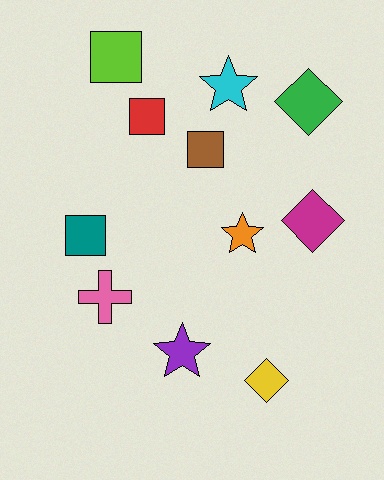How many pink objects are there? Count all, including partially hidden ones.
There is 1 pink object.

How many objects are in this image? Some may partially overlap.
There are 11 objects.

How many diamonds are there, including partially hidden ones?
There are 3 diamonds.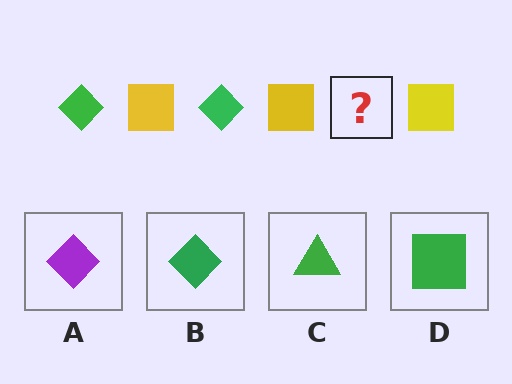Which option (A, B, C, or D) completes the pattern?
B.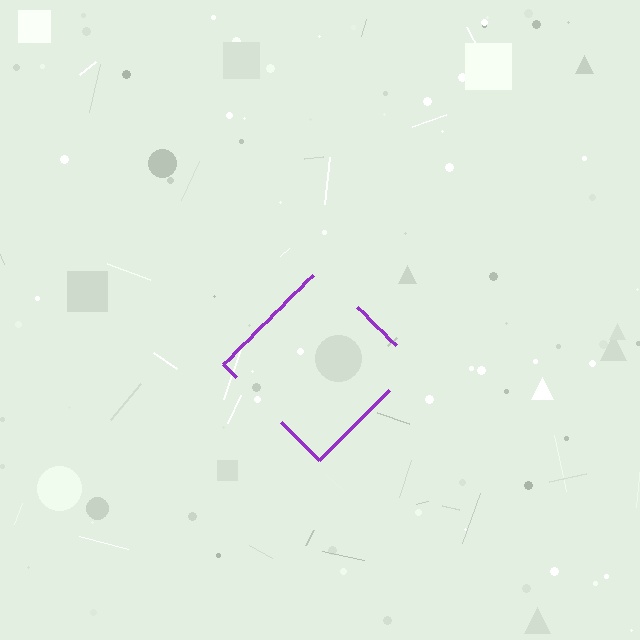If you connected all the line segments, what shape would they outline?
They would outline a diamond.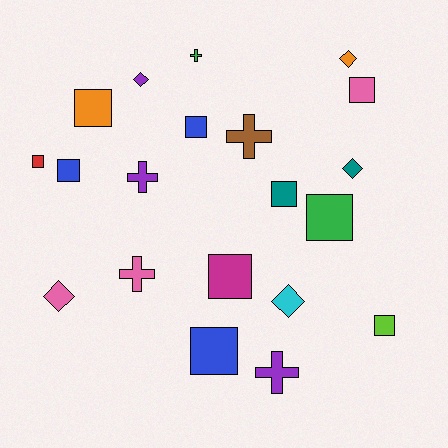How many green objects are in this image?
There are 2 green objects.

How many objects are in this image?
There are 20 objects.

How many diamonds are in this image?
There are 5 diamonds.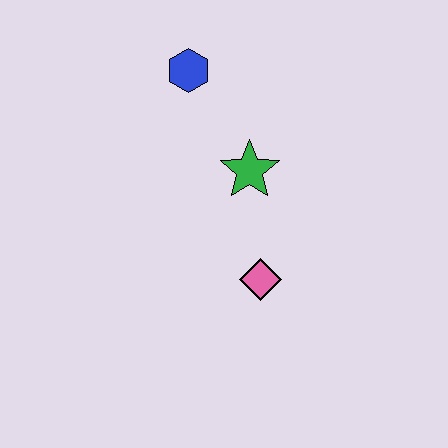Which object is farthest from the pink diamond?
The blue hexagon is farthest from the pink diamond.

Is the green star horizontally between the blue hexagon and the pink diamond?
Yes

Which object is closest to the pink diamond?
The green star is closest to the pink diamond.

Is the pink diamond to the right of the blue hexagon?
Yes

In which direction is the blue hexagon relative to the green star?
The blue hexagon is above the green star.